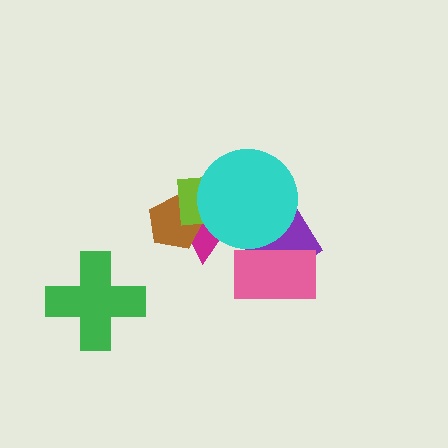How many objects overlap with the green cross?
0 objects overlap with the green cross.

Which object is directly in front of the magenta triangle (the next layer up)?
The brown pentagon is directly in front of the magenta triangle.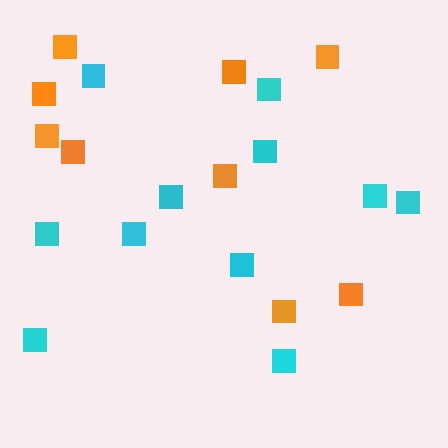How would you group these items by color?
There are 2 groups: one group of orange squares (9) and one group of cyan squares (11).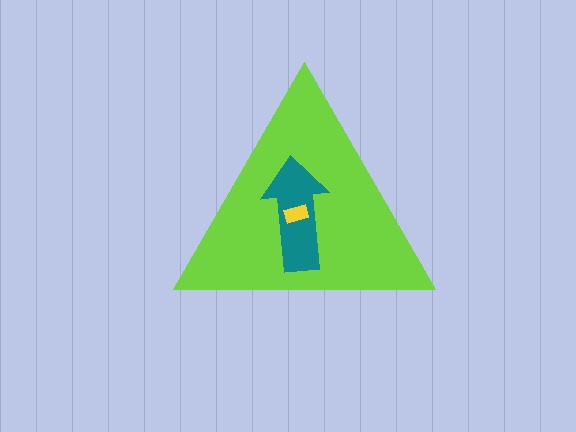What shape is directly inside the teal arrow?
The yellow rectangle.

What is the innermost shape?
The yellow rectangle.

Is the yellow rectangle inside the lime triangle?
Yes.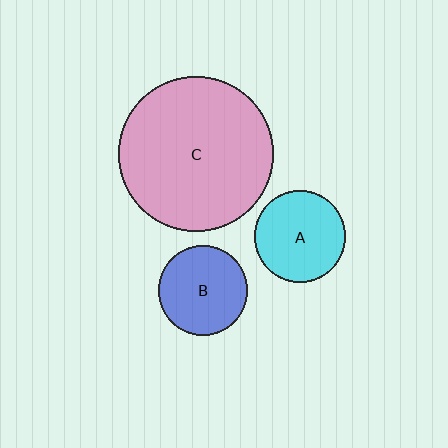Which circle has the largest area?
Circle C (pink).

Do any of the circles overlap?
No, none of the circles overlap.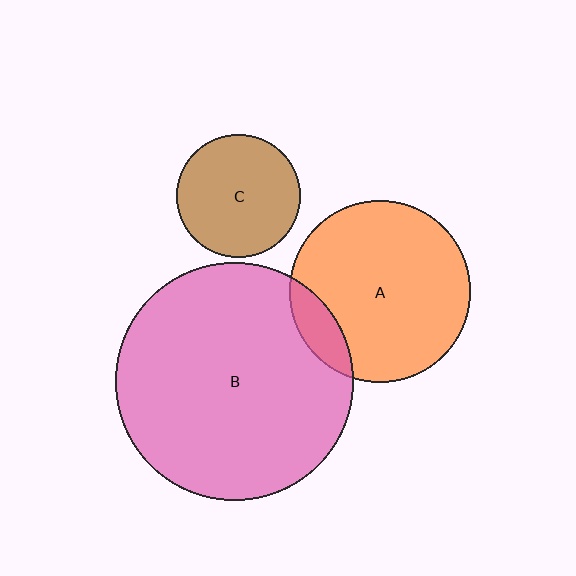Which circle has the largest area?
Circle B (pink).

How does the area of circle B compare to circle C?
Approximately 3.7 times.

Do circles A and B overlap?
Yes.